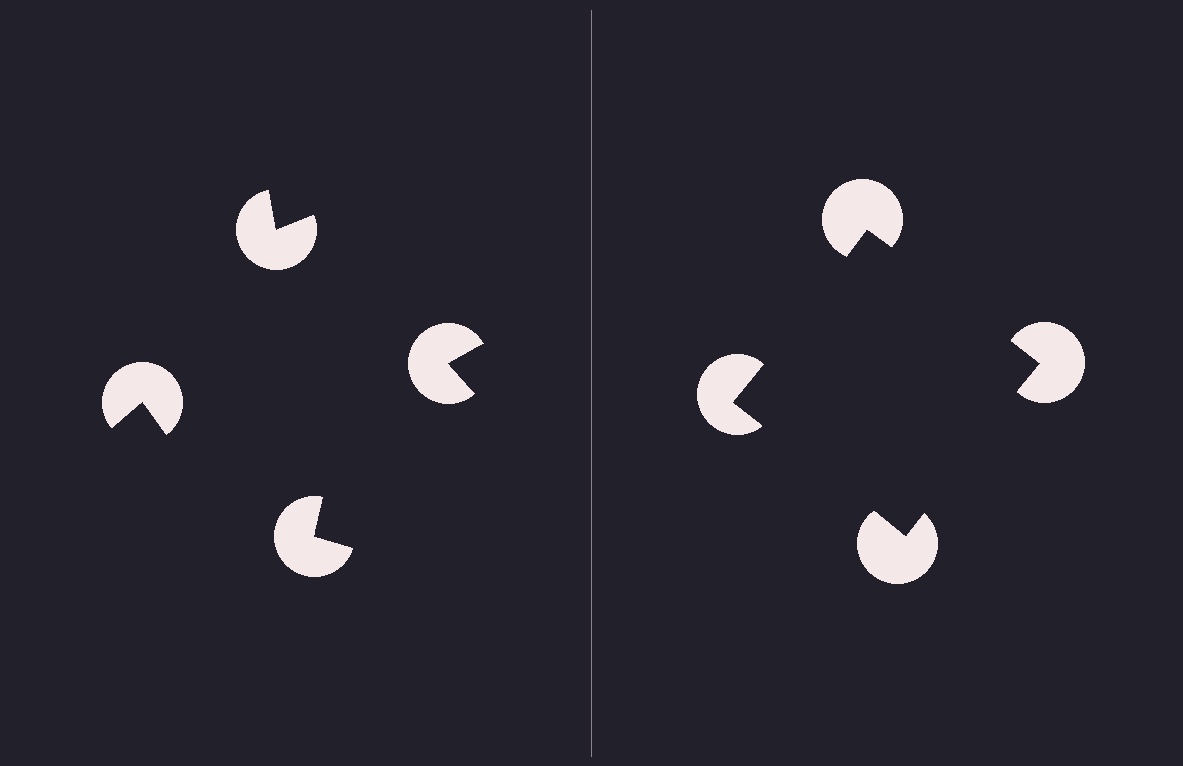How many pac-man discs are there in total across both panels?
8 — 4 on each side.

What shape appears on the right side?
An illusory square.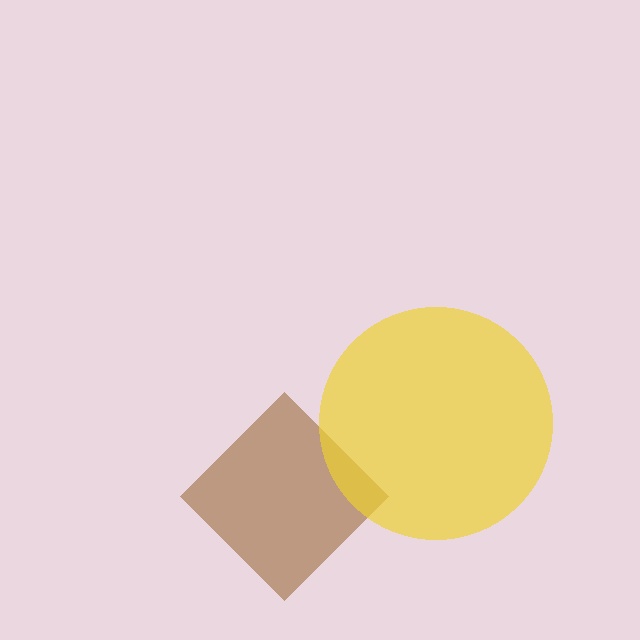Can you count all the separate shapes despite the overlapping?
Yes, there are 2 separate shapes.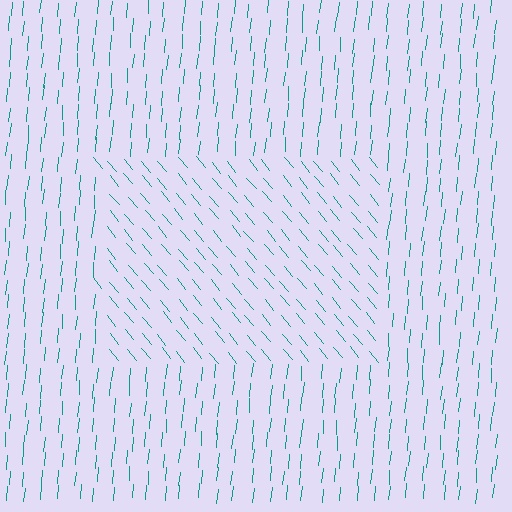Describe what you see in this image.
The image is filled with small teal line segments. A rectangle region in the image has lines oriented differently from the surrounding lines, creating a visible texture boundary.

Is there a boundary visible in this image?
Yes, there is a texture boundary formed by a change in line orientation.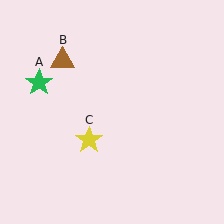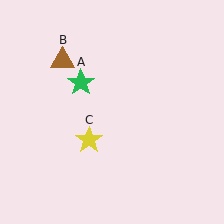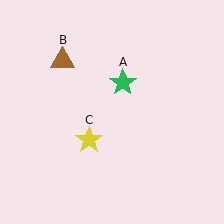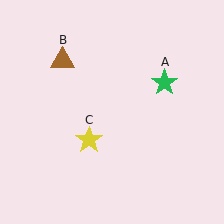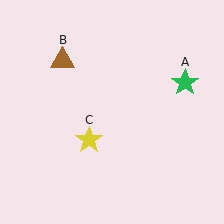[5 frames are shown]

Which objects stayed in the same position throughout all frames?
Brown triangle (object B) and yellow star (object C) remained stationary.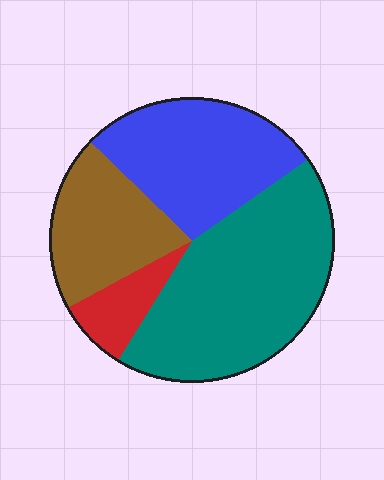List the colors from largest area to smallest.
From largest to smallest: teal, blue, brown, red.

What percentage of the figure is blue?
Blue takes up about one quarter (1/4) of the figure.